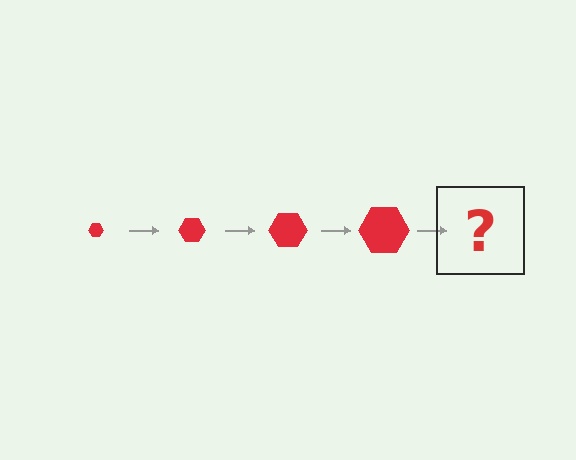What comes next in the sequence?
The next element should be a red hexagon, larger than the previous one.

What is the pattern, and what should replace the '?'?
The pattern is that the hexagon gets progressively larger each step. The '?' should be a red hexagon, larger than the previous one.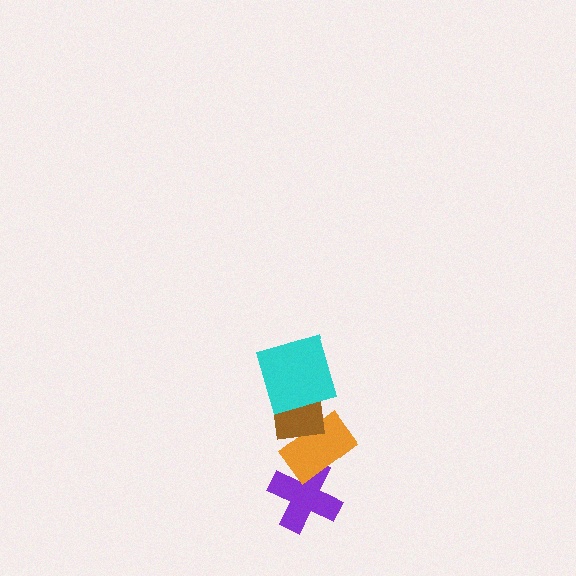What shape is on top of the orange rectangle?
The brown square is on top of the orange rectangle.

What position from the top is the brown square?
The brown square is 2nd from the top.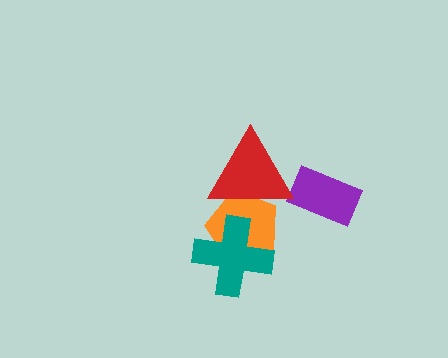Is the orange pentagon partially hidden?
Yes, it is partially covered by another shape.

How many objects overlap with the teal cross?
1 object overlaps with the teal cross.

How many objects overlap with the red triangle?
1 object overlaps with the red triangle.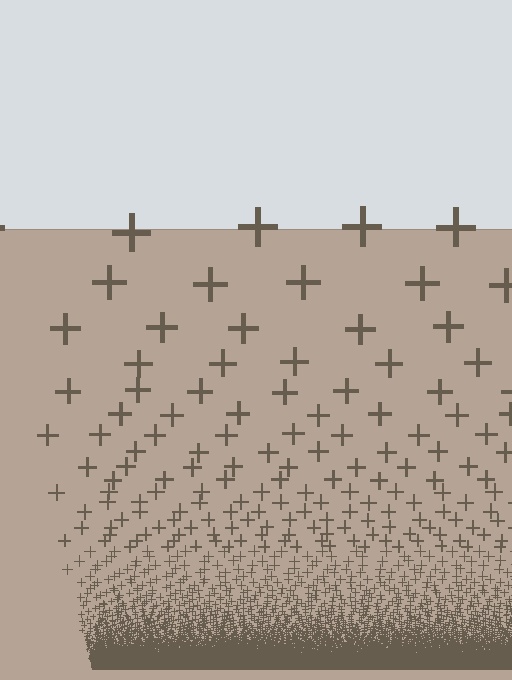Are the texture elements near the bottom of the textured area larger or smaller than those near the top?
Smaller. The gradient is inverted — elements near the bottom are smaller and denser.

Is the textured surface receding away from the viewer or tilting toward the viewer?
The surface appears to tilt toward the viewer. Texture elements get larger and sparser toward the top.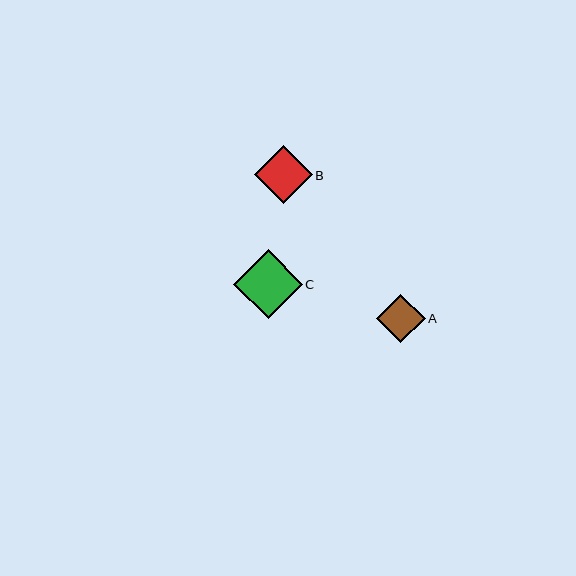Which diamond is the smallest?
Diamond A is the smallest with a size of approximately 49 pixels.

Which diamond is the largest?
Diamond C is the largest with a size of approximately 68 pixels.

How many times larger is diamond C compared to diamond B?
Diamond C is approximately 1.2 times the size of diamond B.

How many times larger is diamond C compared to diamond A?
Diamond C is approximately 1.4 times the size of diamond A.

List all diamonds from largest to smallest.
From largest to smallest: C, B, A.